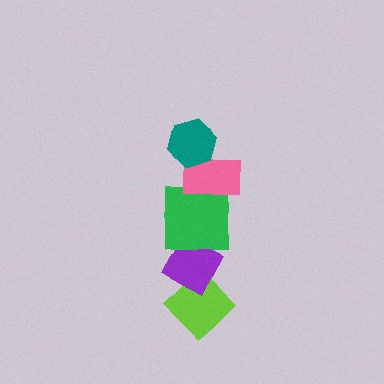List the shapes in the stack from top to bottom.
From top to bottom: the teal hexagon, the pink rectangle, the green square, the purple diamond, the lime diamond.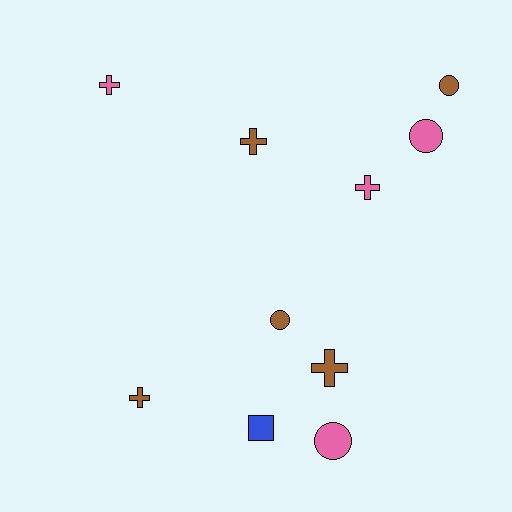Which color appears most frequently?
Brown, with 5 objects.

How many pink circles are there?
There are 2 pink circles.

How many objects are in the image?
There are 10 objects.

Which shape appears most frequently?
Cross, with 5 objects.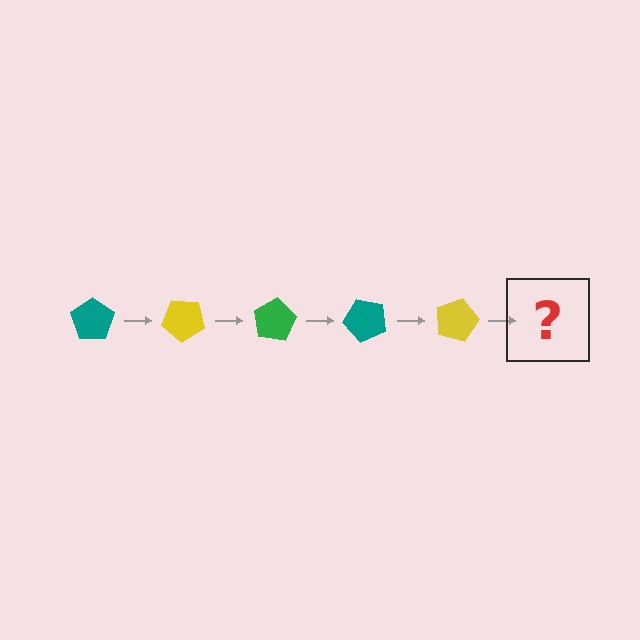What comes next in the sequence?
The next element should be a green pentagon, rotated 200 degrees from the start.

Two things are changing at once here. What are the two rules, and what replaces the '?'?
The two rules are that it rotates 40 degrees each step and the color cycles through teal, yellow, and green. The '?' should be a green pentagon, rotated 200 degrees from the start.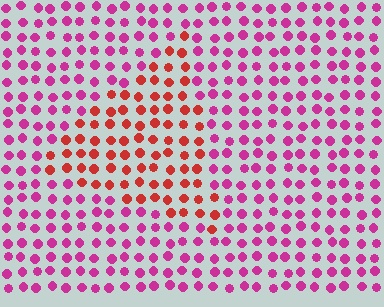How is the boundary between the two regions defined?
The boundary is defined purely by a slight shift in hue (about 41 degrees). Spacing, size, and orientation are identical on both sides.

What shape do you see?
I see a triangle.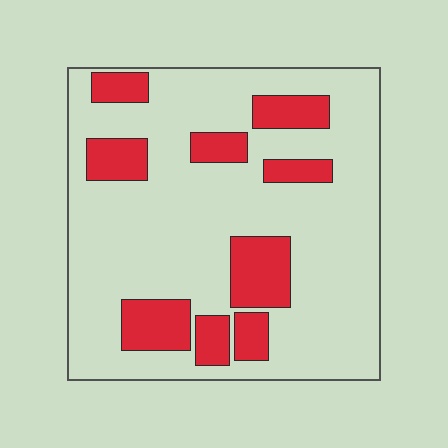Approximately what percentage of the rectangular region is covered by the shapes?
Approximately 20%.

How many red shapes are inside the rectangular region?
9.